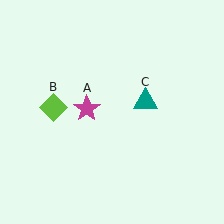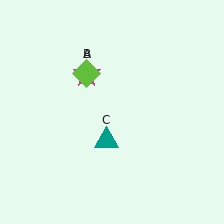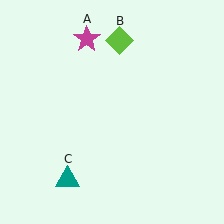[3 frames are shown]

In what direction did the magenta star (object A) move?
The magenta star (object A) moved up.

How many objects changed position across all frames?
3 objects changed position: magenta star (object A), lime diamond (object B), teal triangle (object C).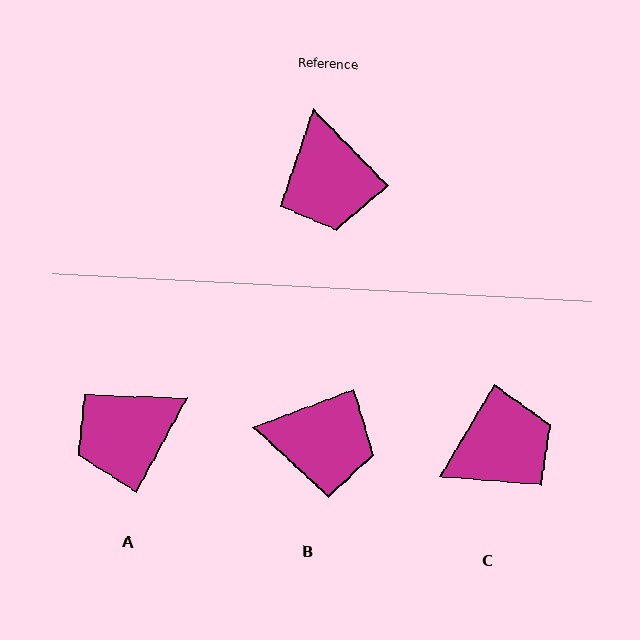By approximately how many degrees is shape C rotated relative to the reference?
Approximately 104 degrees counter-clockwise.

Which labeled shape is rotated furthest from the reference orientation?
C, about 104 degrees away.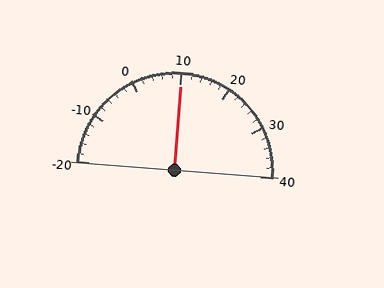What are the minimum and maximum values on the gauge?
The gauge ranges from -20 to 40.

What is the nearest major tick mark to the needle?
The nearest major tick mark is 10.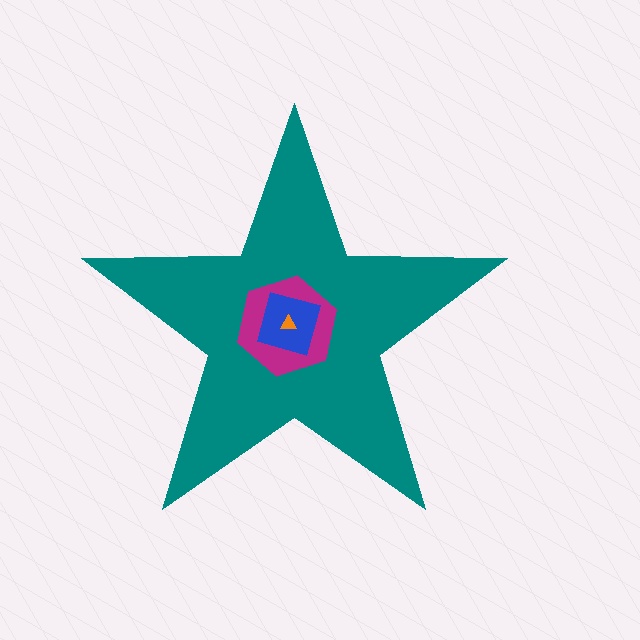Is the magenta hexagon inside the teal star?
Yes.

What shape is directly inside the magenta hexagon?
The blue diamond.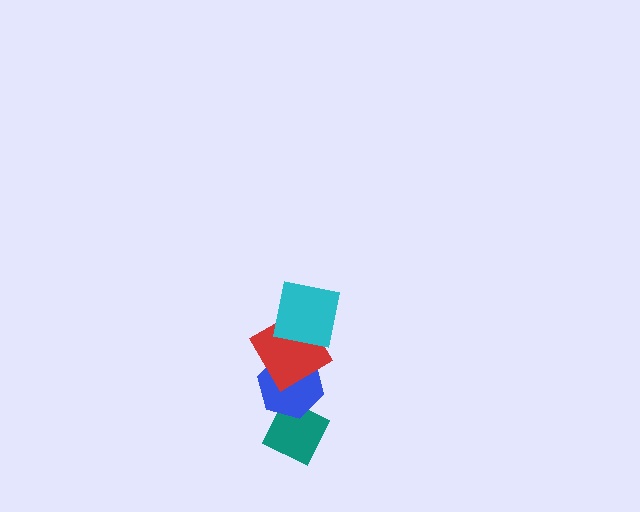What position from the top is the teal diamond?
The teal diamond is 4th from the top.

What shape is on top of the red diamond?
The cyan square is on top of the red diamond.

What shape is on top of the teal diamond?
The blue hexagon is on top of the teal diamond.